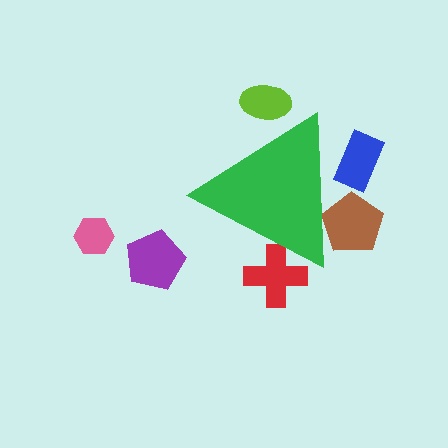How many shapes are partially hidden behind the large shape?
4 shapes are partially hidden.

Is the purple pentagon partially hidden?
No, the purple pentagon is fully visible.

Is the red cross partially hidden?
Yes, the red cross is partially hidden behind the green triangle.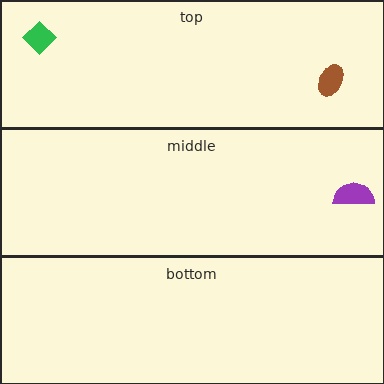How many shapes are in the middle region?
1.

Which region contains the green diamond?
The top region.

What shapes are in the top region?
The brown ellipse, the green diamond.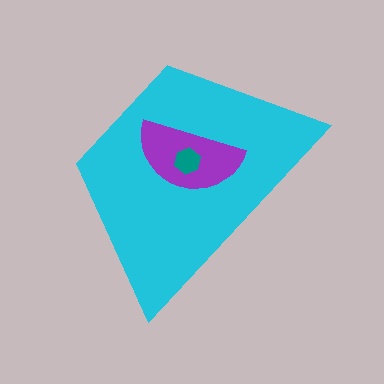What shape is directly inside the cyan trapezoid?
The purple semicircle.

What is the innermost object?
The teal hexagon.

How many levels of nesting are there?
3.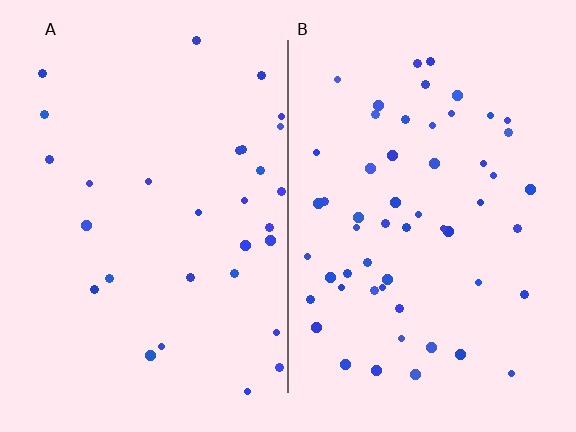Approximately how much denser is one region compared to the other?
Approximately 1.9× — region B over region A.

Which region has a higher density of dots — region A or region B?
B (the right).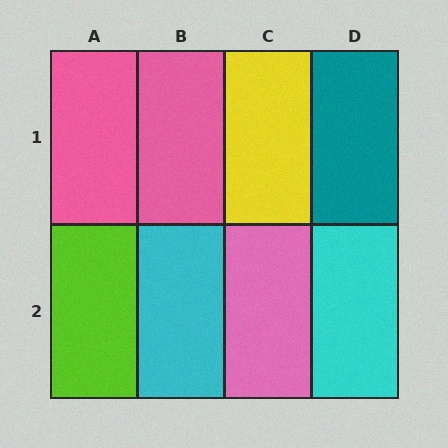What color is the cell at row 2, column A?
Lime.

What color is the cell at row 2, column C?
Pink.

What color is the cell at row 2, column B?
Cyan.